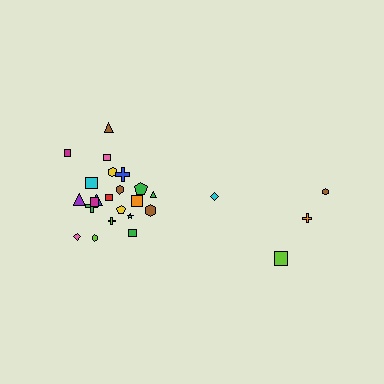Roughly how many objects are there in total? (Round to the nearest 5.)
Roughly 25 objects in total.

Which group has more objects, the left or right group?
The left group.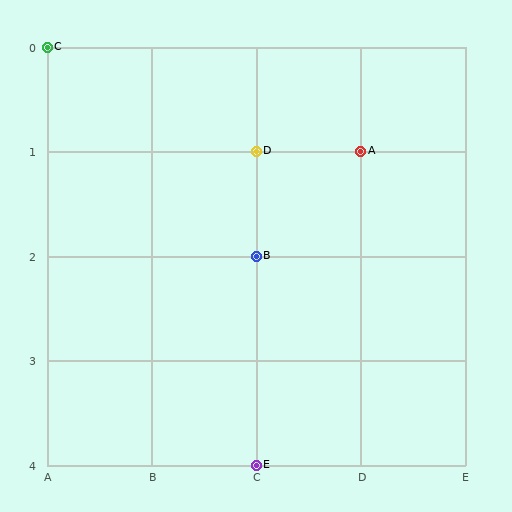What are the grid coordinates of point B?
Point B is at grid coordinates (C, 2).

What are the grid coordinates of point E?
Point E is at grid coordinates (C, 4).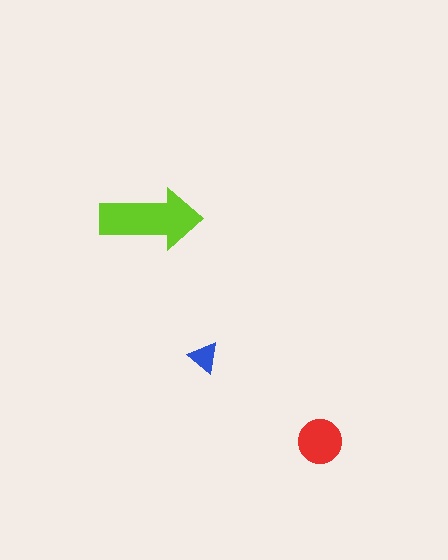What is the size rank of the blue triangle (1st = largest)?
3rd.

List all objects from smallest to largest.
The blue triangle, the red circle, the lime arrow.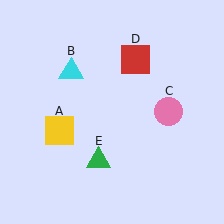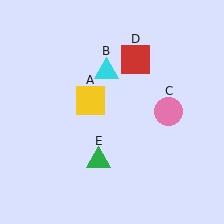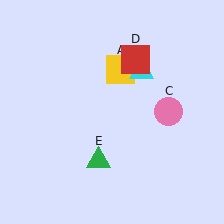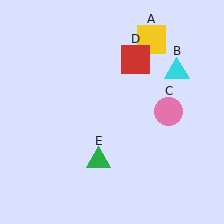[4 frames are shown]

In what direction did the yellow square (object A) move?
The yellow square (object A) moved up and to the right.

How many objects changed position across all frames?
2 objects changed position: yellow square (object A), cyan triangle (object B).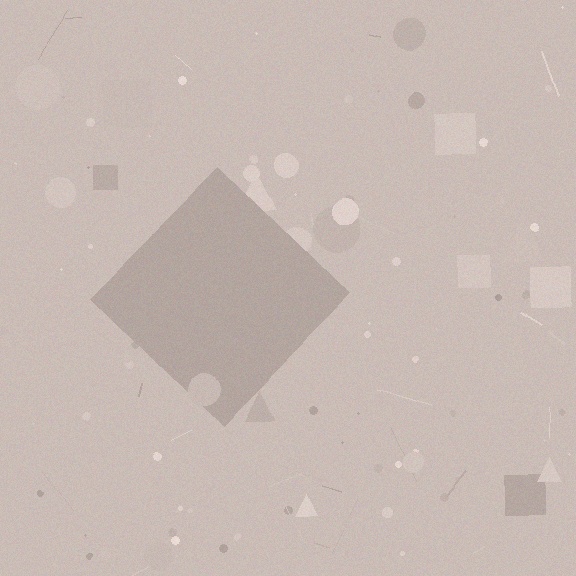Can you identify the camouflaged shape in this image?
The camouflaged shape is a diamond.